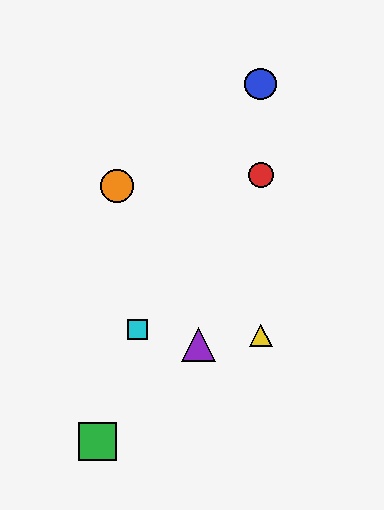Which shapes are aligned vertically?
The red circle, the blue circle, the yellow triangle are aligned vertically.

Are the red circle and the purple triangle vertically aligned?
No, the red circle is at x≈261 and the purple triangle is at x≈198.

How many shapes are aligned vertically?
3 shapes (the red circle, the blue circle, the yellow triangle) are aligned vertically.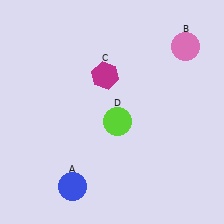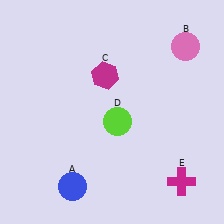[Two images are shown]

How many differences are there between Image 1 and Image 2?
There is 1 difference between the two images.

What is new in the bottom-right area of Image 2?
A magenta cross (E) was added in the bottom-right area of Image 2.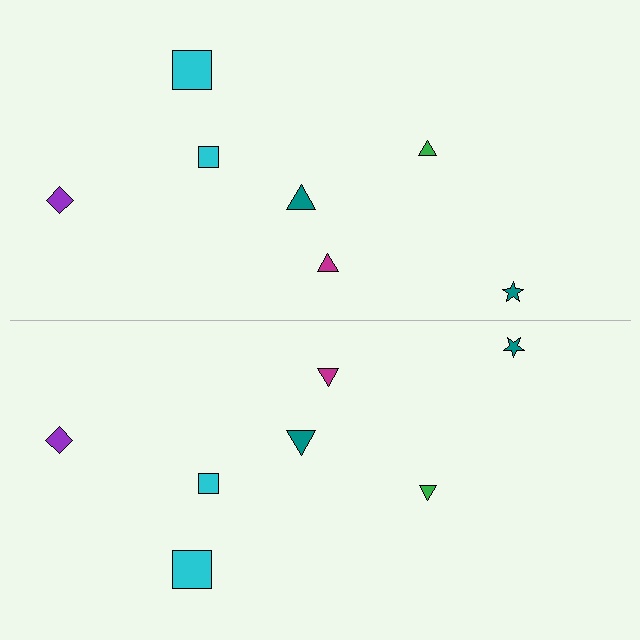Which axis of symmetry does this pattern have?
The pattern has a horizontal axis of symmetry running through the center of the image.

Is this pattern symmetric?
Yes, this pattern has bilateral (reflection) symmetry.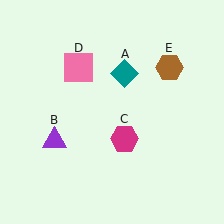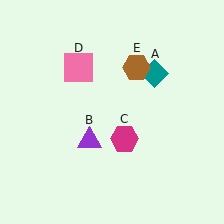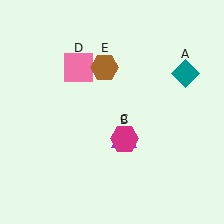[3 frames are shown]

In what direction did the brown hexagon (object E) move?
The brown hexagon (object E) moved left.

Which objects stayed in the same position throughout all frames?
Magenta hexagon (object C) and pink square (object D) remained stationary.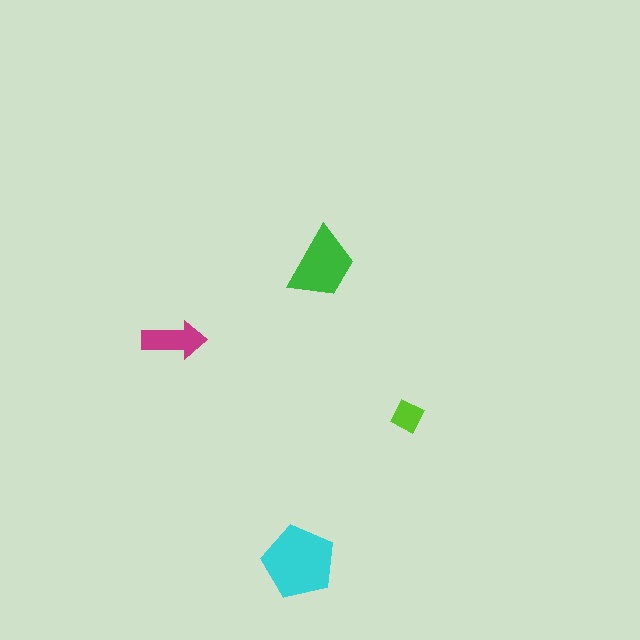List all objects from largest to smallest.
The cyan pentagon, the green trapezoid, the magenta arrow, the lime diamond.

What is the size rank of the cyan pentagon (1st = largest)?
1st.